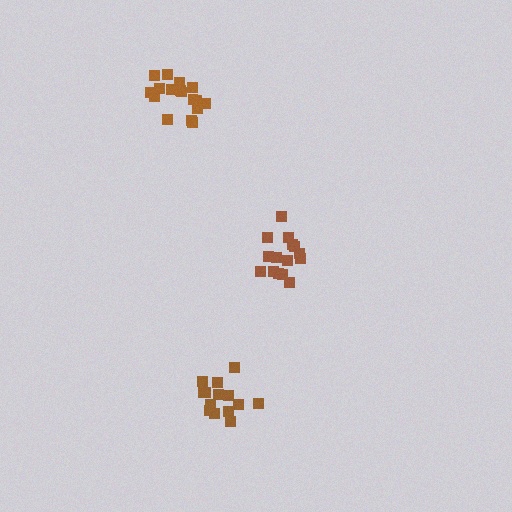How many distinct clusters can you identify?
There are 3 distinct clusters.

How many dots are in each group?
Group 1: 17 dots, Group 2: 14 dots, Group 3: 15 dots (46 total).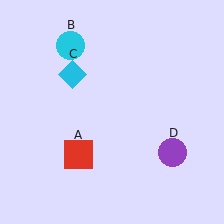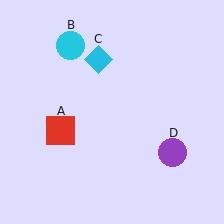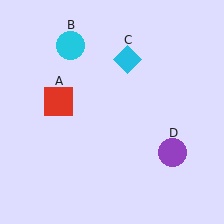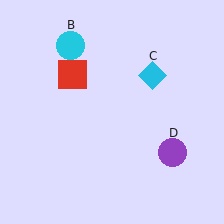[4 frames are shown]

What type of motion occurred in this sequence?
The red square (object A), cyan diamond (object C) rotated clockwise around the center of the scene.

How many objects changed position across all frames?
2 objects changed position: red square (object A), cyan diamond (object C).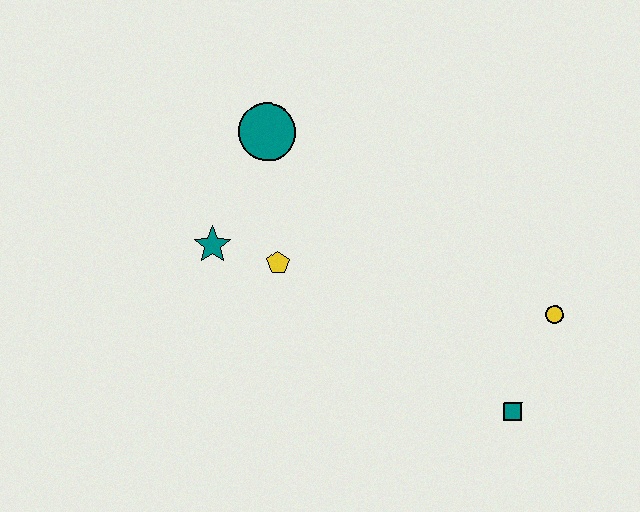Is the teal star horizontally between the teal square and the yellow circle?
No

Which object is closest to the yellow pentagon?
The teal star is closest to the yellow pentagon.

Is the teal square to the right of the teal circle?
Yes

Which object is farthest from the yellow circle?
The teal star is farthest from the yellow circle.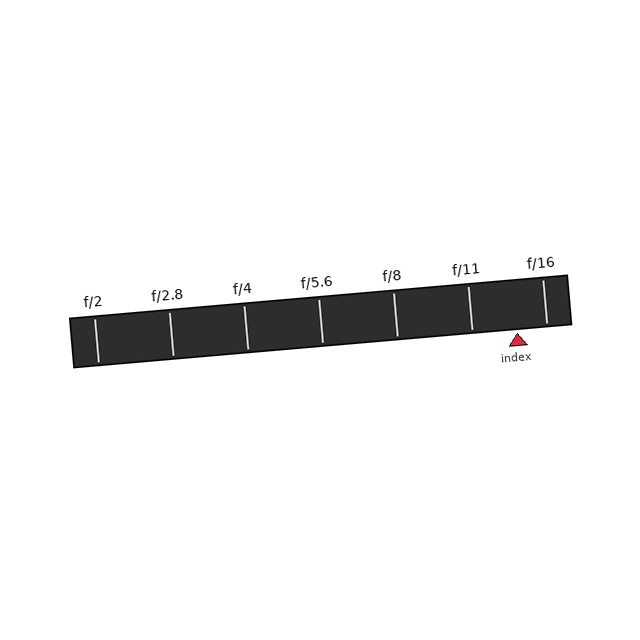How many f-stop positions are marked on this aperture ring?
There are 7 f-stop positions marked.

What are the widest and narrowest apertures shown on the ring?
The widest aperture shown is f/2 and the narrowest is f/16.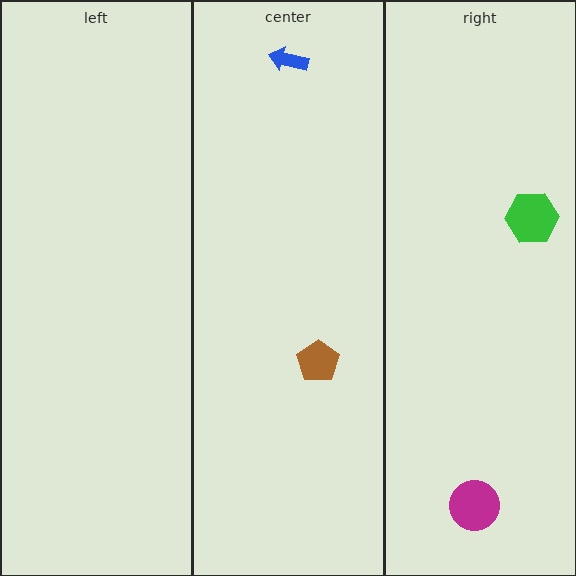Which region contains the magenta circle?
The right region.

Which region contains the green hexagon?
The right region.